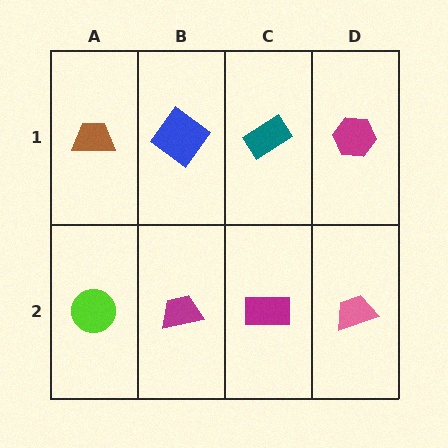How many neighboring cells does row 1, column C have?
3.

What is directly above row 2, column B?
A blue diamond.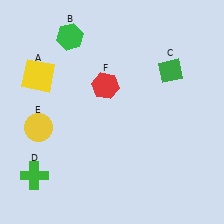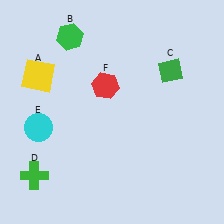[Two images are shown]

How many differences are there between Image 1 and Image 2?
There is 1 difference between the two images.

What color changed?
The circle (E) changed from yellow in Image 1 to cyan in Image 2.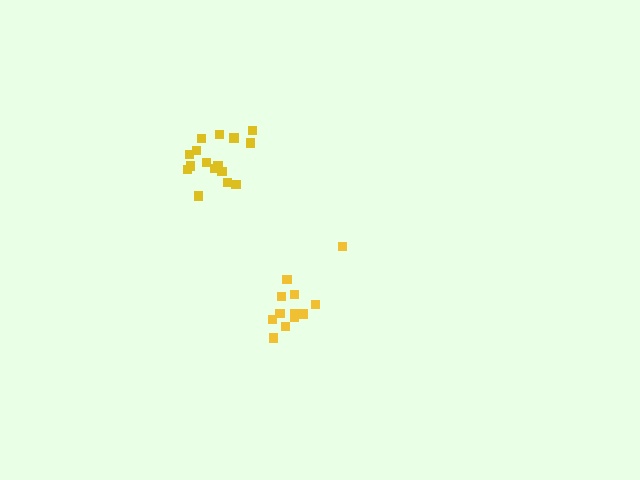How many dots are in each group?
Group 1: 17 dots, Group 2: 12 dots (29 total).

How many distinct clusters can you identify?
There are 2 distinct clusters.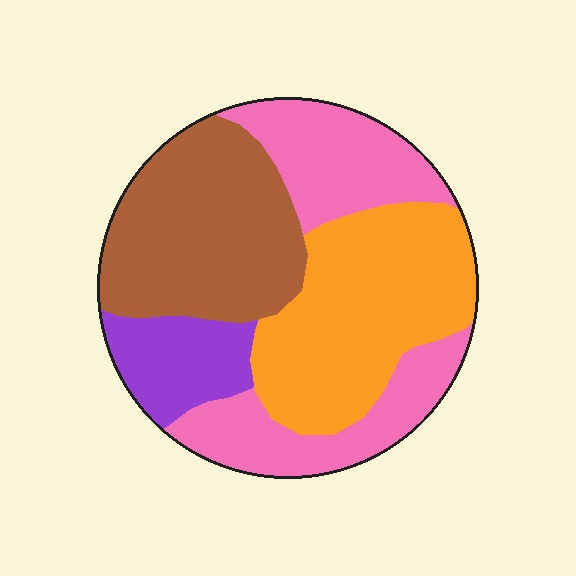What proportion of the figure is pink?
Pink takes up about one third (1/3) of the figure.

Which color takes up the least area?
Purple, at roughly 10%.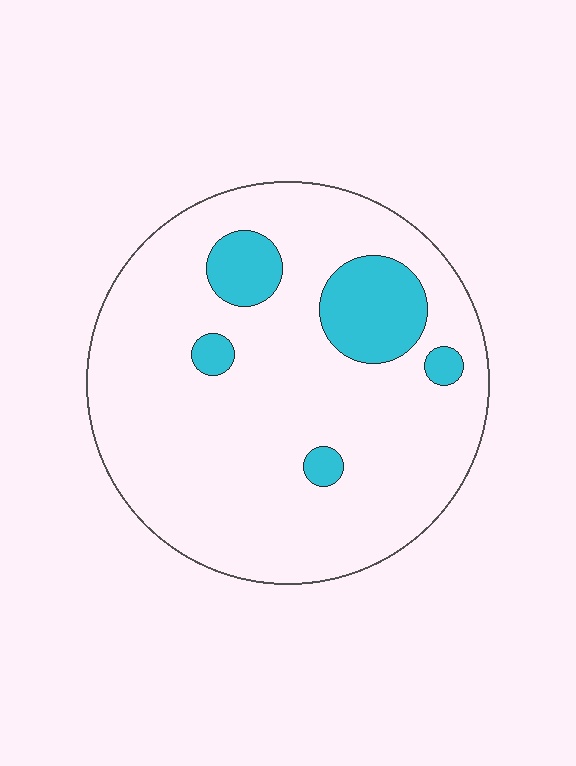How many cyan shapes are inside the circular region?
5.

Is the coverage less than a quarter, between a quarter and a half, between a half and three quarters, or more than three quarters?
Less than a quarter.